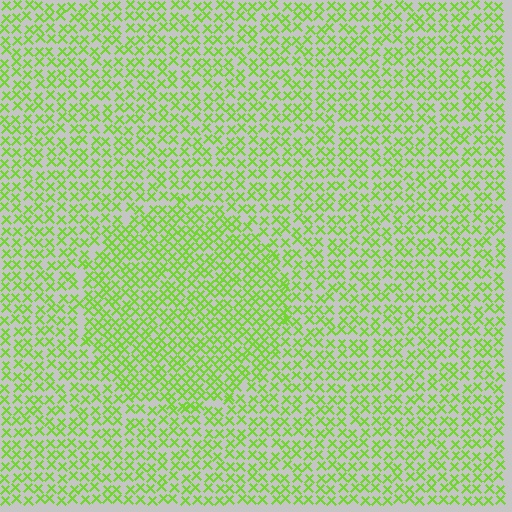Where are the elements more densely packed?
The elements are more densely packed inside the circle boundary.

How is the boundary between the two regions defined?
The boundary is defined by a change in element density (approximately 1.5x ratio). All elements are the same color, size, and shape.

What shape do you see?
I see a circle.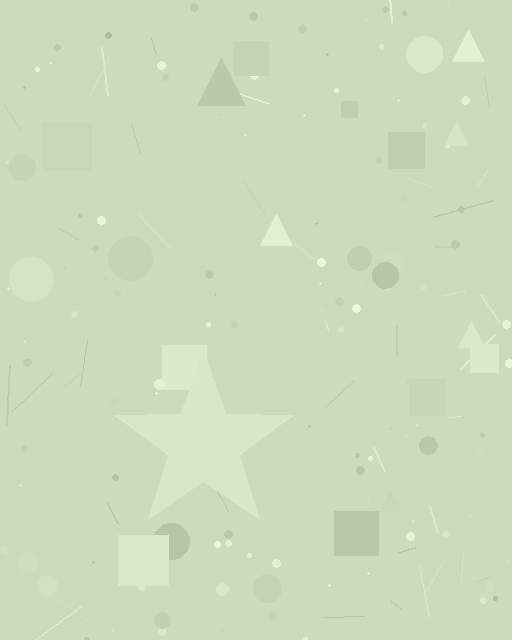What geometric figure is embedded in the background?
A star is embedded in the background.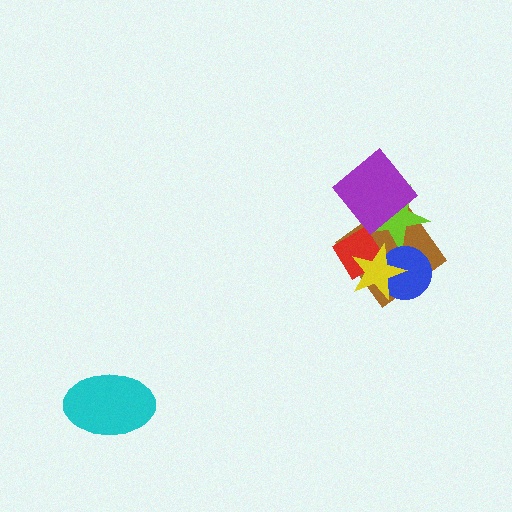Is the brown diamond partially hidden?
Yes, it is partially covered by another shape.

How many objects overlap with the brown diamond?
5 objects overlap with the brown diamond.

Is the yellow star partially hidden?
No, no other shape covers it.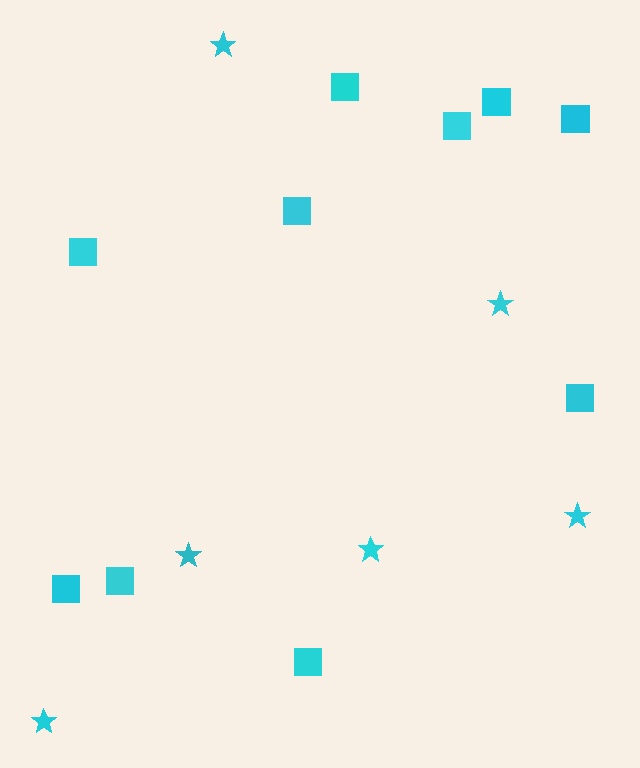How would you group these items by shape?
There are 2 groups: one group of squares (10) and one group of stars (6).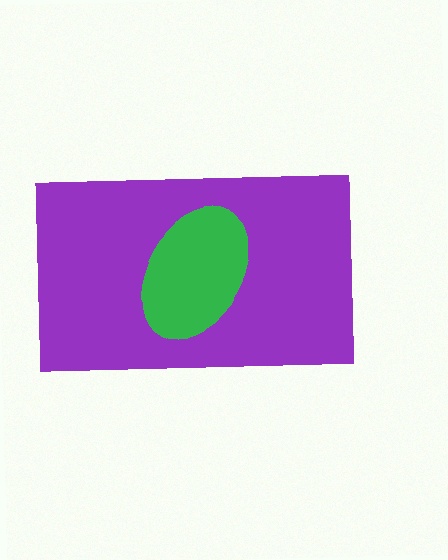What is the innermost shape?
The green ellipse.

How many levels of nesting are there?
2.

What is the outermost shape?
The purple rectangle.